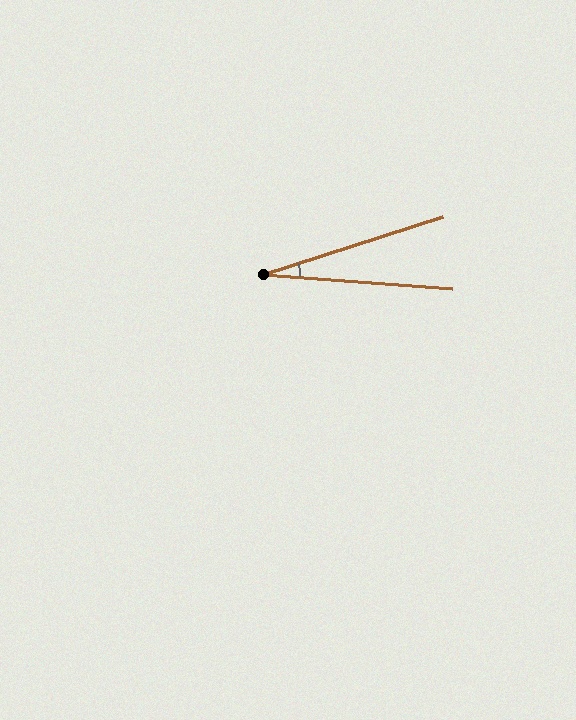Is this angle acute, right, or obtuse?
It is acute.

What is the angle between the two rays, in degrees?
Approximately 22 degrees.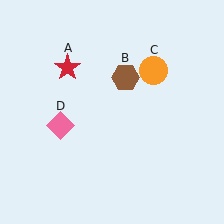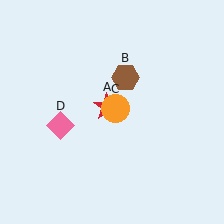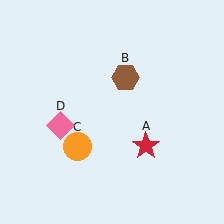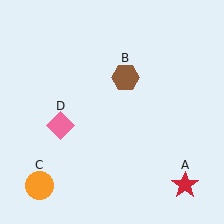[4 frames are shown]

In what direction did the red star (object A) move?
The red star (object A) moved down and to the right.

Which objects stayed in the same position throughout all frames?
Brown hexagon (object B) and pink diamond (object D) remained stationary.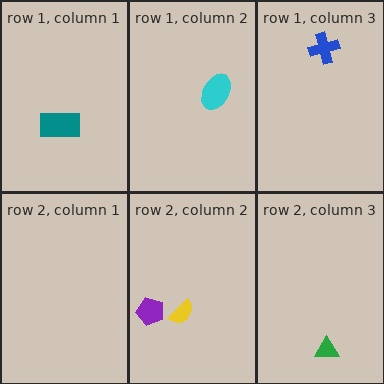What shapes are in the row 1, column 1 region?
The teal rectangle.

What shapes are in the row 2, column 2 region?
The purple pentagon, the yellow semicircle.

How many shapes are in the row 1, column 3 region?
1.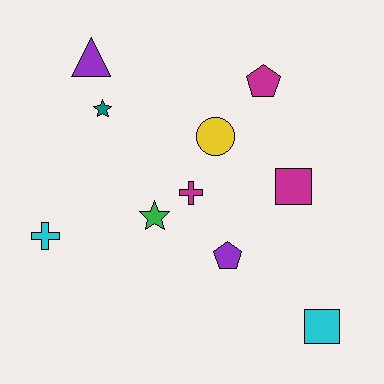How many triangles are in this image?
There is 1 triangle.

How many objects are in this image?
There are 10 objects.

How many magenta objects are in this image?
There are 3 magenta objects.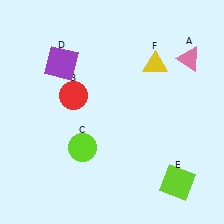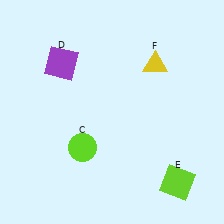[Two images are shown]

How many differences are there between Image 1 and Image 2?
There are 2 differences between the two images.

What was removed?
The red circle (B), the pink triangle (A) were removed in Image 2.